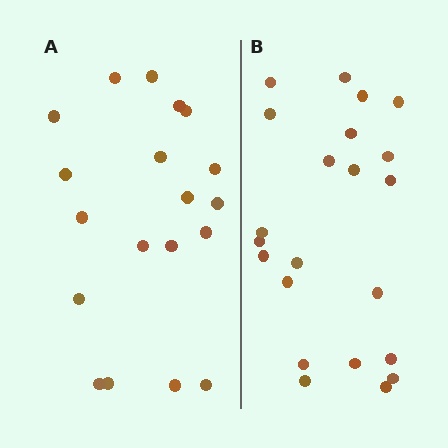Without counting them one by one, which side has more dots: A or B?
Region B (the right region) has more dots.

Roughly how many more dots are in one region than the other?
Region B has just a few more — roughly 2 or 3 more dots than region A.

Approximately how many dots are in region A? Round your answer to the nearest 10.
About 20 dots. (The exact count is 19, which rounds to 20.)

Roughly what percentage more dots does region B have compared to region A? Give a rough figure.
About 15% more.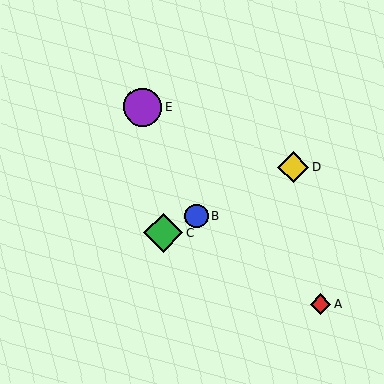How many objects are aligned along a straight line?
3 objects (B, C, D) are aligned along a straight line.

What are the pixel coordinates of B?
Object B is at (196, 216).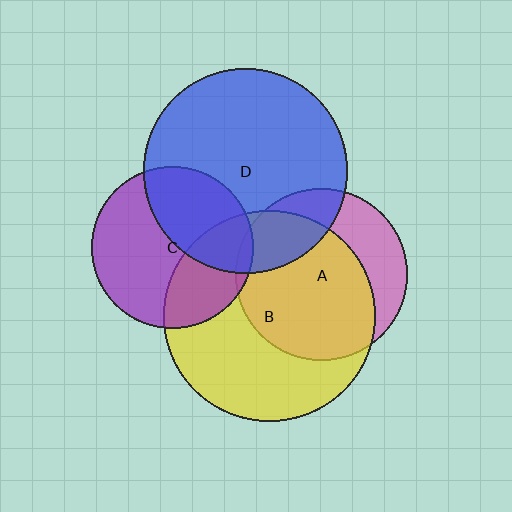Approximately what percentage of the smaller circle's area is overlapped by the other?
Approximately 30%.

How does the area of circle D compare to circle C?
Approximately 1.6 times.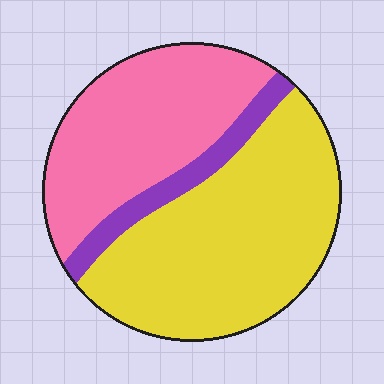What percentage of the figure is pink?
Pink covers 37% of the figure.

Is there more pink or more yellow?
Yellow.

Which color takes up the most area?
Yellow, at roughly 55%.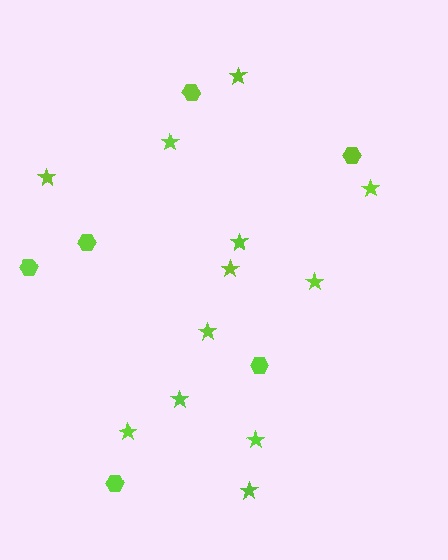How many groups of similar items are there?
There are 2 groups: one group of stars (12) and one group of hexagons (6).